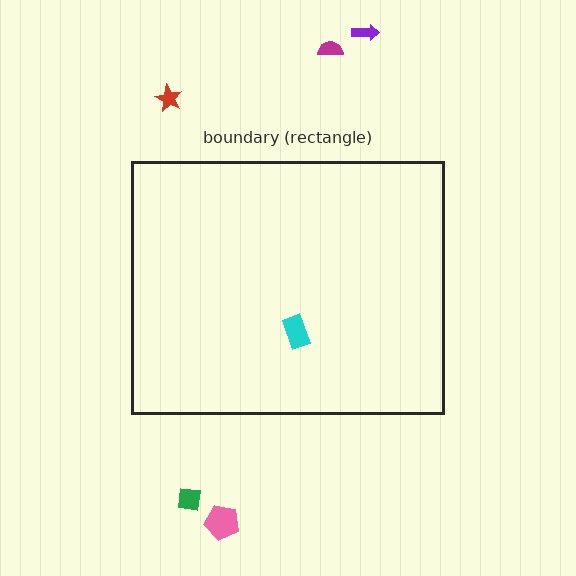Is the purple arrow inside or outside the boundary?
Outside.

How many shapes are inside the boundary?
1 inside, 5 outside.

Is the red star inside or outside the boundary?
Outside.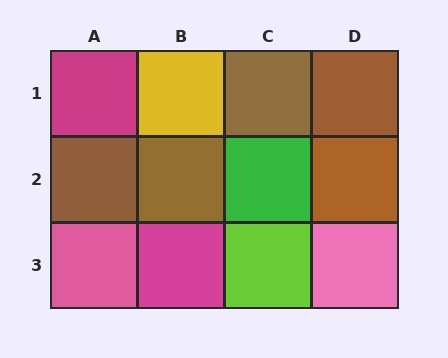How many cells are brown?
5 cells are brown.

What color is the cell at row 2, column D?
Brown.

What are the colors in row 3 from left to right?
Pink, magenta, lime, pink.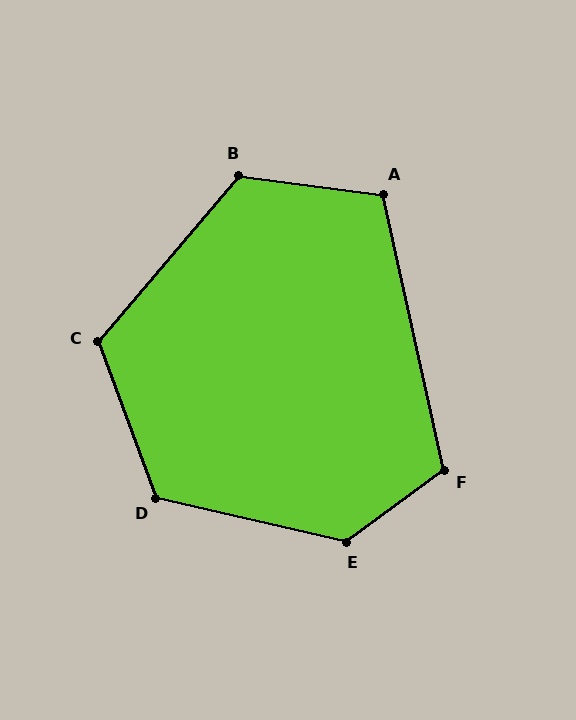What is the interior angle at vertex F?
Approximately 114 degrees (obtuse).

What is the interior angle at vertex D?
Approximately 123 degrees (obtuse).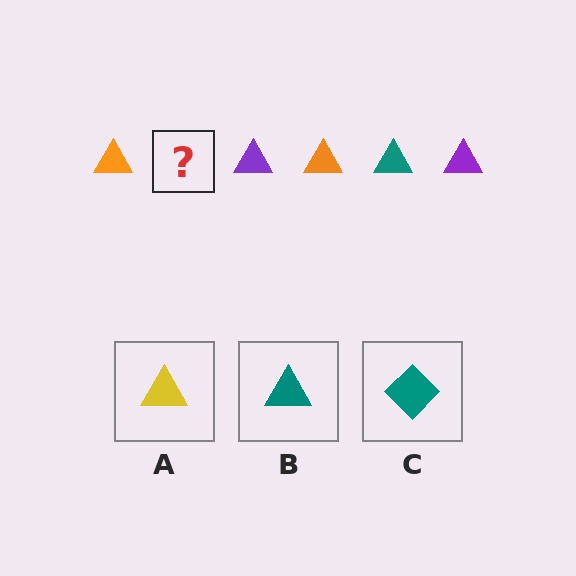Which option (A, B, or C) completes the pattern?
B.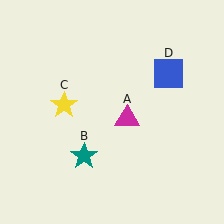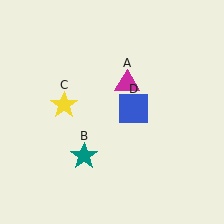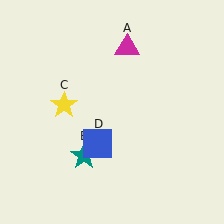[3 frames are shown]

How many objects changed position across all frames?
2 objects changed position: magenta triangle (object A), blue square (object D).